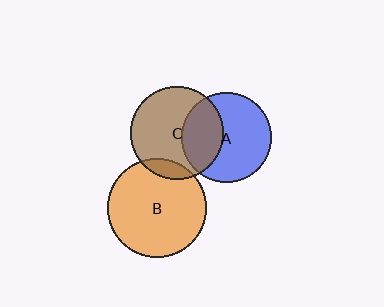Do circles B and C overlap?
Yes.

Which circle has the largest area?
Circle B (orange).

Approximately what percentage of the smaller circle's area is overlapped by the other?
Approximately 10%.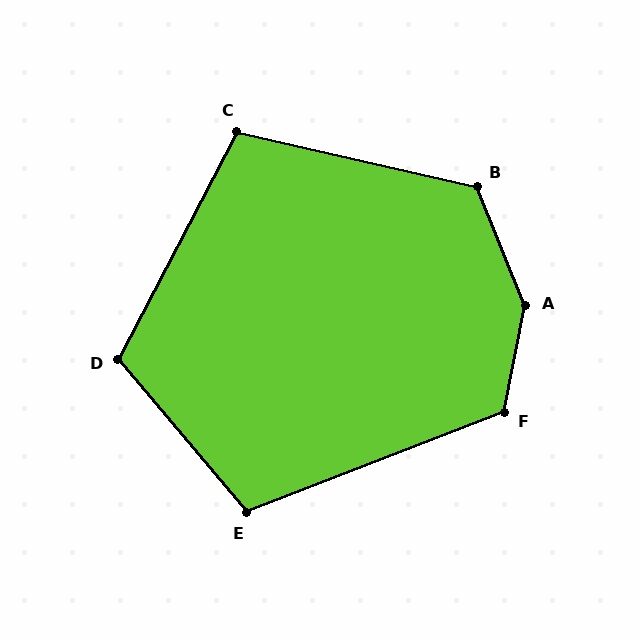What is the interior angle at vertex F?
Approximately 123 degrees (obtuse).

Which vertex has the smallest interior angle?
C, at approximately 105 degrees.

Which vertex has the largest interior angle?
A, at approximately 147 degrees.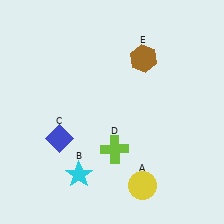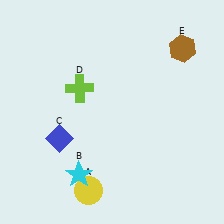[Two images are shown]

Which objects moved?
The objects that moved are: the yellow circle (A), the lime cross (D), the brown hexagon (E).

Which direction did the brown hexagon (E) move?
The brown hexagon (E) moved right.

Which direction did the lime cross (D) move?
The lime cross (D) moved up.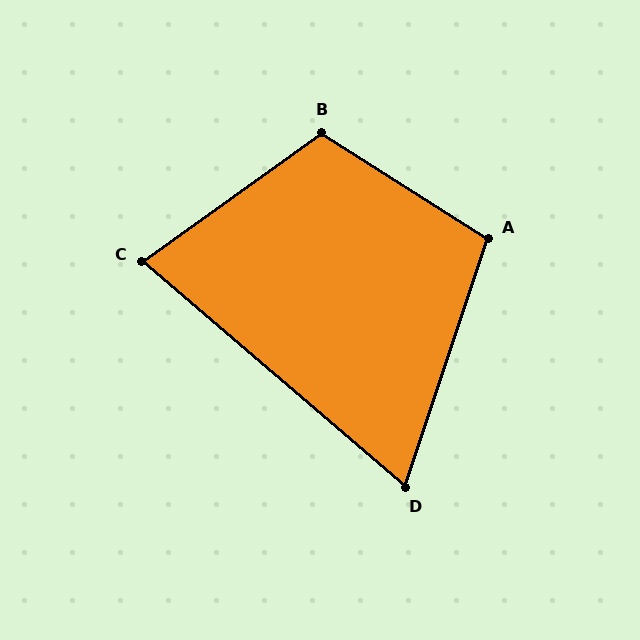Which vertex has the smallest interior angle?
D, at approximately 68 degrees.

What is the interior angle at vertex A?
Approximately 104 degrees (obtuse).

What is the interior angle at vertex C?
Approximately 76 degrees (acute).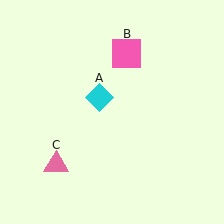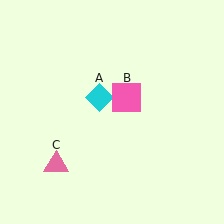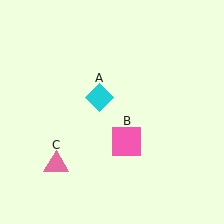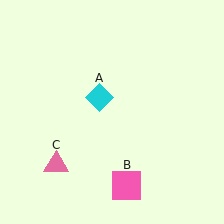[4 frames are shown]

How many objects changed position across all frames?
1 object changed position: pink square (object B).